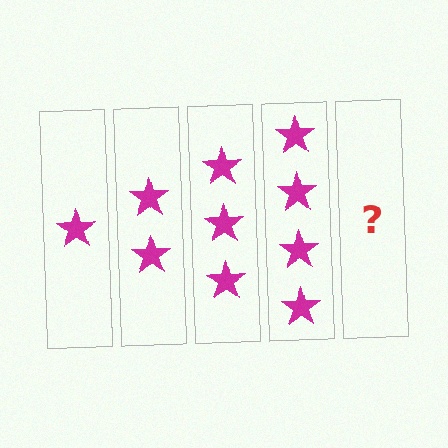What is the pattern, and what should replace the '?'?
The pattern is that each step adds one more star. The '?' should be 5 stars.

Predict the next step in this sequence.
The next step is 5 stars.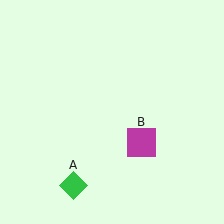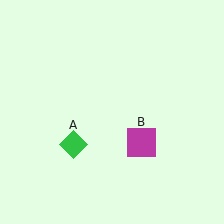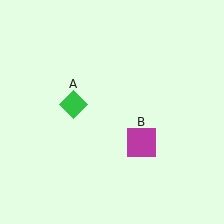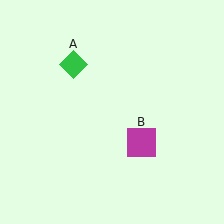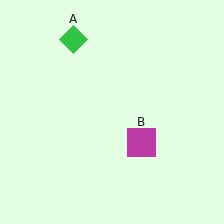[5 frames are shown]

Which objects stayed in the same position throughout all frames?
Magenta square (object B) remained stationary.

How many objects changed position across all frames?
1 object changed position: green diamond (object A).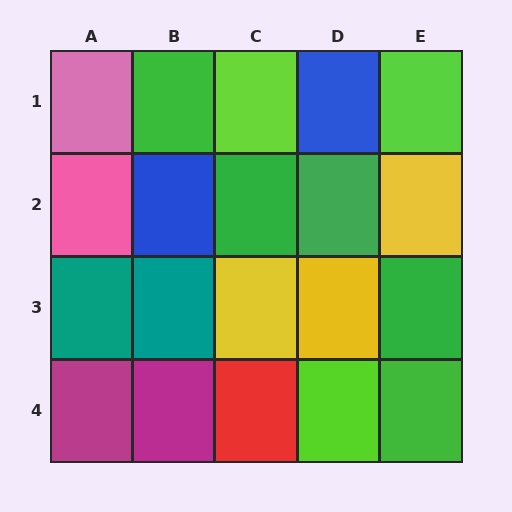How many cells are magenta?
2 cells are magenta.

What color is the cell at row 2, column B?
Blue.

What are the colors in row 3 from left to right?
Teal, teal, yellow, yellow, green.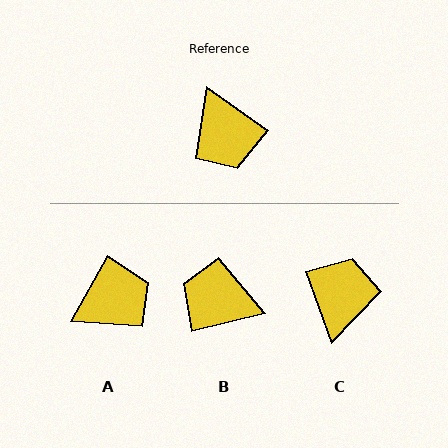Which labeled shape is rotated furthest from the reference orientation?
C, about 145 degrees away.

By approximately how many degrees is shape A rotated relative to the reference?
Approximately 95 degrees counter-clockwise.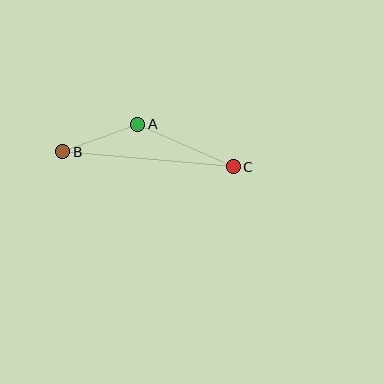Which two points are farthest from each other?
Points B and C are farthest from each other.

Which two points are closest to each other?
Points A and B are closest to each other.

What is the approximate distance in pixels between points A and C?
The distance between A and C is approximately 104 pixels.